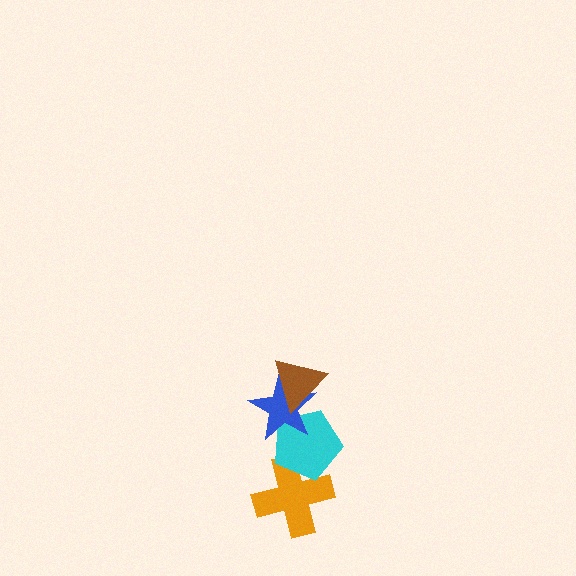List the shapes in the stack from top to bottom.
From top to bottom: the brown triangle, the blue star, the cyan pentagon, the orange cross.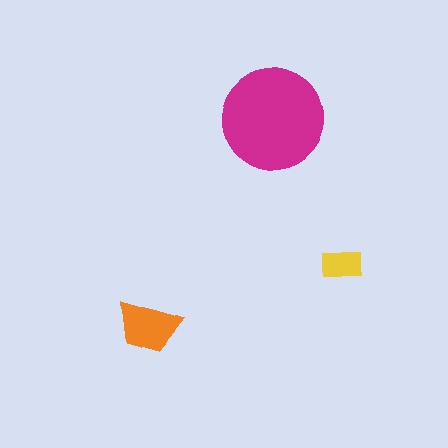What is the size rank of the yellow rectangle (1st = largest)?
3rd.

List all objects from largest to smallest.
The magenta circle, the orange trapezoid, the yellow rectangle.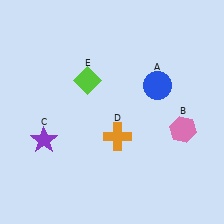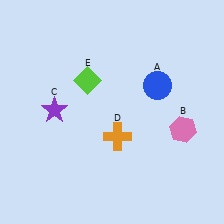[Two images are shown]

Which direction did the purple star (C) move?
The purple star (C) moved up.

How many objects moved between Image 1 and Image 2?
1 object moved between the two images.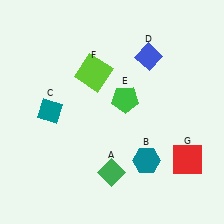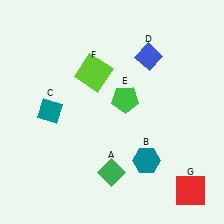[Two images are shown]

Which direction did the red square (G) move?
The red square (G) moved down.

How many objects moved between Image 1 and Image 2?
1 object moved between the two images.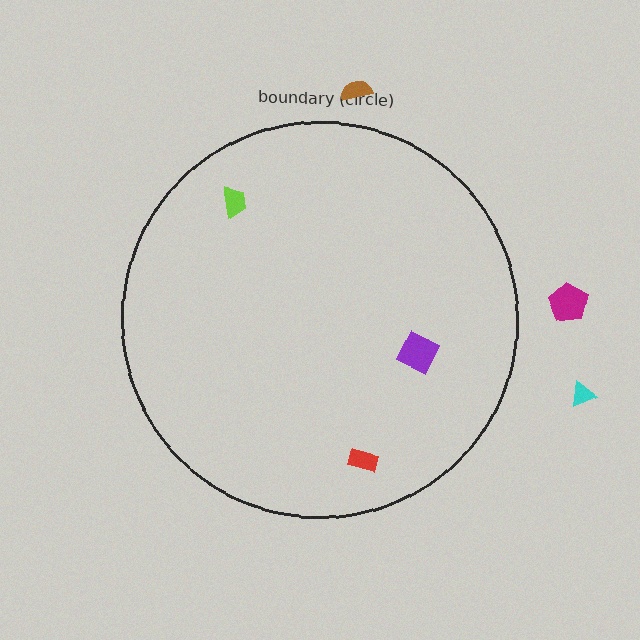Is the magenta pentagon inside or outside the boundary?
Outside.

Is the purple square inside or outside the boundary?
Inside.